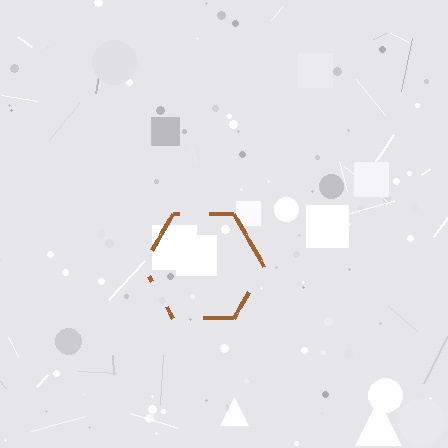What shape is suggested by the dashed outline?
The dashed outline suggests a hexagon.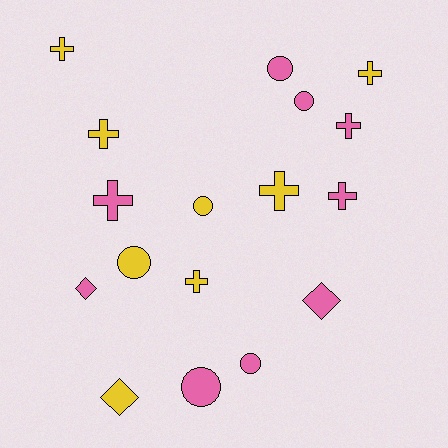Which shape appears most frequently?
Cross, with 8 objects.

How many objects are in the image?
There are 17 objects.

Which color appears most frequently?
Pink, with 9 objects.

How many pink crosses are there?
There are 3 pink crosses.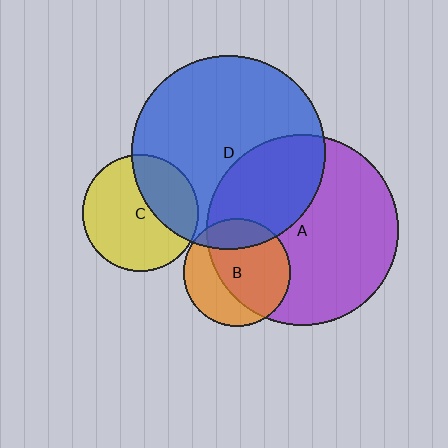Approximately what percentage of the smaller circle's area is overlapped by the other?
Approximately 65%.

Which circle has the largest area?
Circle D (blue).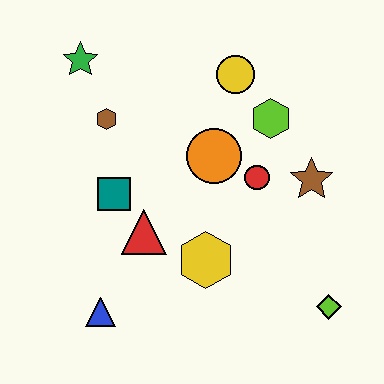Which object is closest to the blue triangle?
The red triangle is closest to the blue triangle.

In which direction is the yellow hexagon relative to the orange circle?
The yellow hexagon is below the orange circle.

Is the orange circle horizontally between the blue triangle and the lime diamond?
Yes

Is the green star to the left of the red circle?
Yes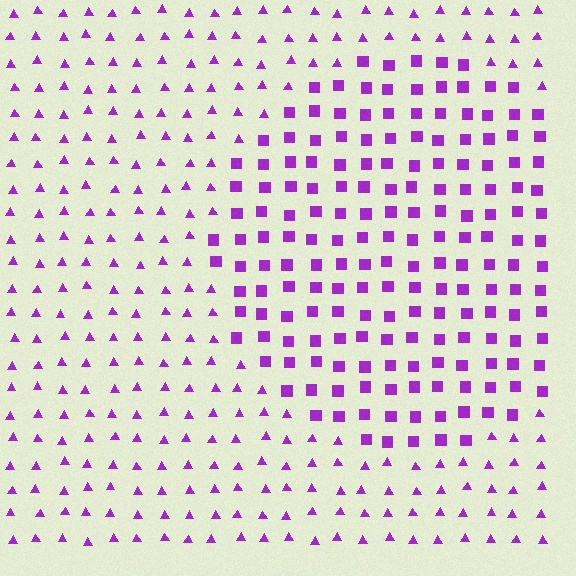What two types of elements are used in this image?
The image uses squares inside the circle region and triangles outside it.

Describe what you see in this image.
The image is filled with small purple elements arranged in a uniform grid. A circle-shaped region contains squares, while the surrounding area contains triangles. The boundary is defined purely by the change in element shape.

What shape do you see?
I see a circle.